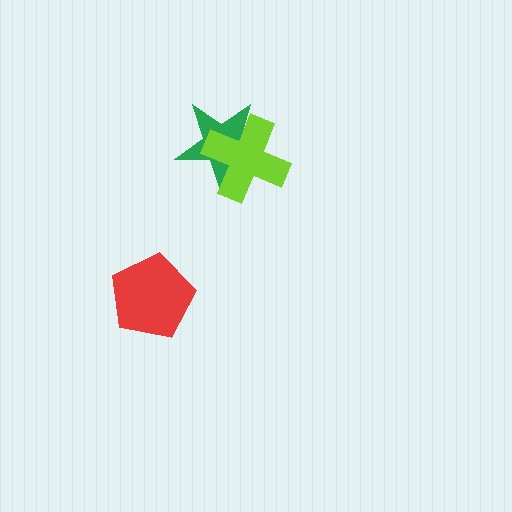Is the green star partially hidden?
Yes, it is partially covered by another shape.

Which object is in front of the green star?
The lime cross is in front of the green star.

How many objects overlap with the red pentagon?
0 objects overlap with the red pentagon.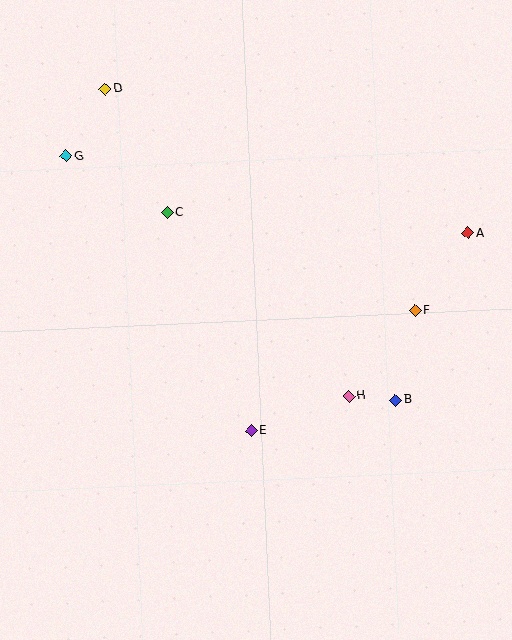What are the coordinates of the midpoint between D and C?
The midpoint between D and C is at (136, 151).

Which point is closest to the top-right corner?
Point A is closest to the top-right corner.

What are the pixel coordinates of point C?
Point C is at (167, 212).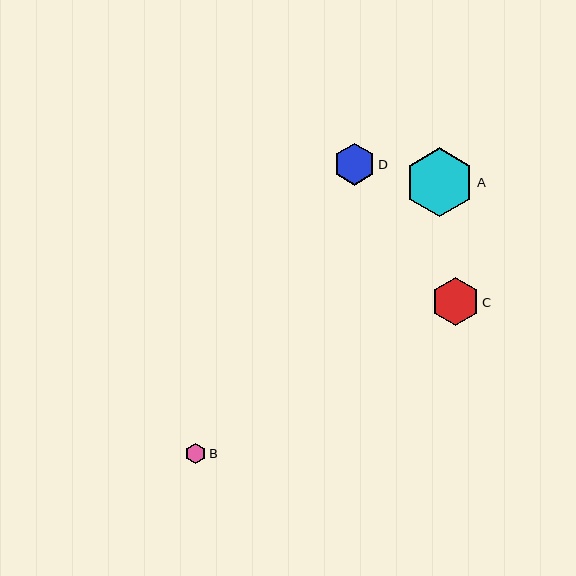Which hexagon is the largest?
Hexagon A is the largest with a size of approximately 69 pixels.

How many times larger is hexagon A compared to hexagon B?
Hexagon A is approximately 3.4 times the size of hexagon B.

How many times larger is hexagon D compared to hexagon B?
Hexagon D is approximately 2.0 times the size of hexagon B.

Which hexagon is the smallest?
Hexagon B is the smallest with a size of approximately 20 pixels.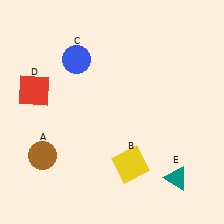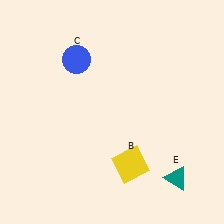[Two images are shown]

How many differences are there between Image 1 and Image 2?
There are 2 differences between the two images.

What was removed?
The red square (D), the brown circle (A) were removed in Image 2.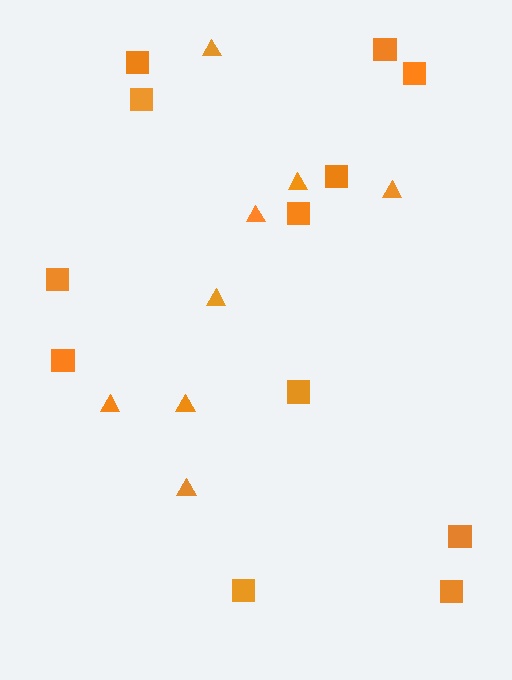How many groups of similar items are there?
There are 2 groups: one group of squares (12) and one group of triangles (8).